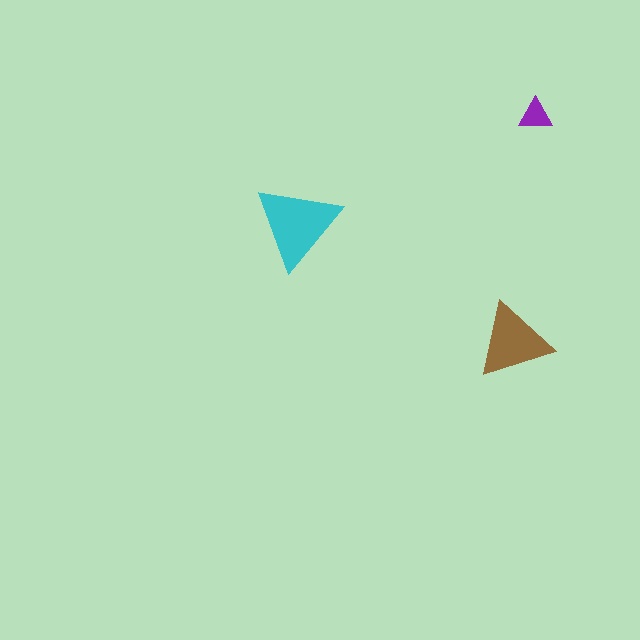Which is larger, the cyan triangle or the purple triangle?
The cyan one.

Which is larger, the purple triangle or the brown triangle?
The brown one.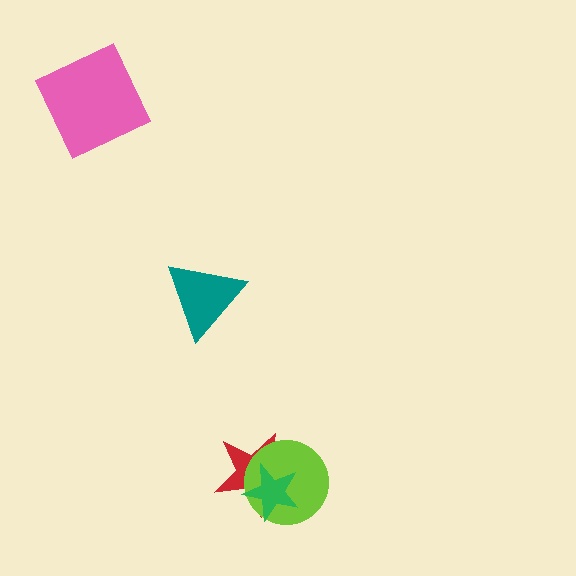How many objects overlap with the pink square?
0 objects overlap with the pink square.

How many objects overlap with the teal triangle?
0 objects overlap with the teal triangle.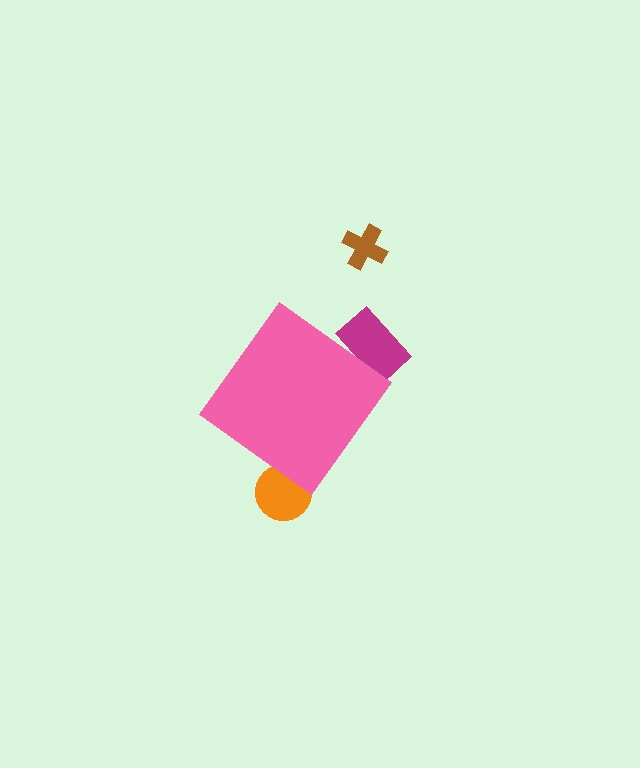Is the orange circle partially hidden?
Yes, the orange circle is partially hidden behind the pink diamond.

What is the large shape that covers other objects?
A pink diamond.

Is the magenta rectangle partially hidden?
Yes, the magenta rectangle is partially hidden behind the pink diamond.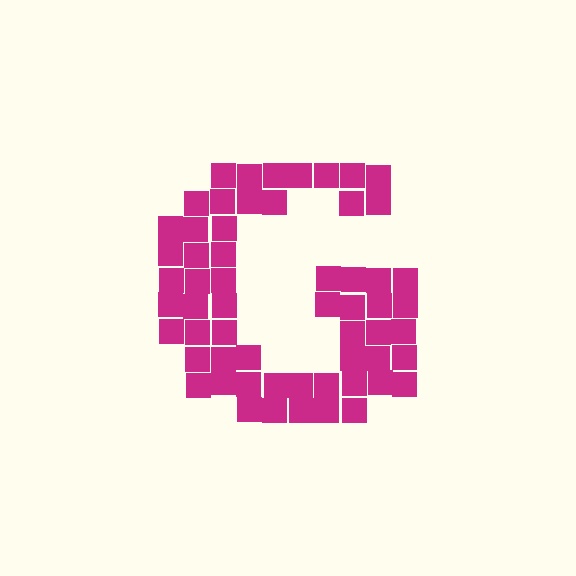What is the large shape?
The large shape is the letter G.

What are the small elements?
The small elements are squares.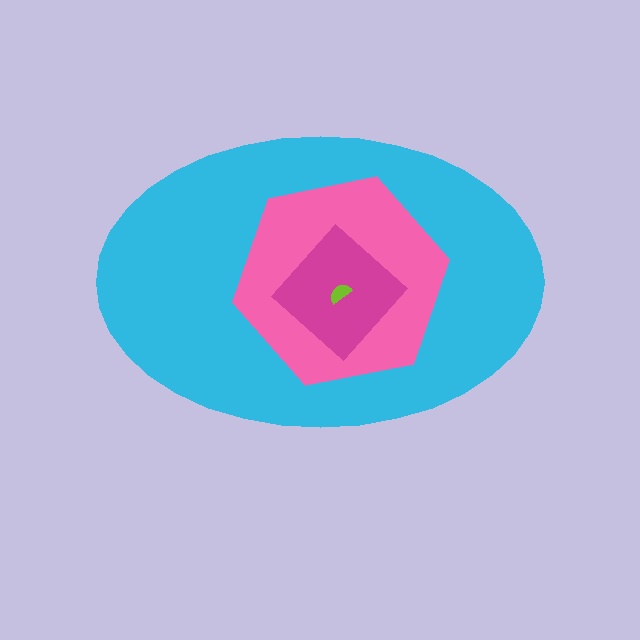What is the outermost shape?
The cyan ellipse.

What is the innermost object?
The lime semicircle.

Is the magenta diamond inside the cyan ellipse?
Yes.